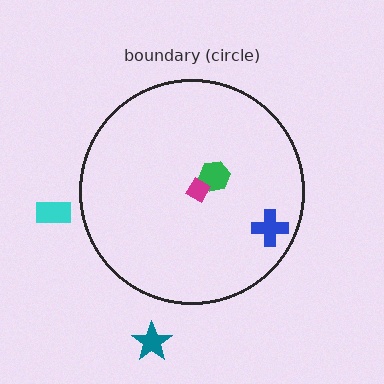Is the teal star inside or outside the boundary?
Outside.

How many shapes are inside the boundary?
3 inside, 2 outside.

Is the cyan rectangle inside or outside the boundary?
Outside.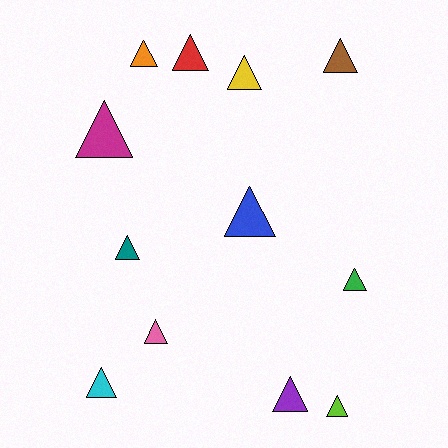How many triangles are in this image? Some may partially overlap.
There are 12 triangles.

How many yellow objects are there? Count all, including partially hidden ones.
There is 1 yellow object.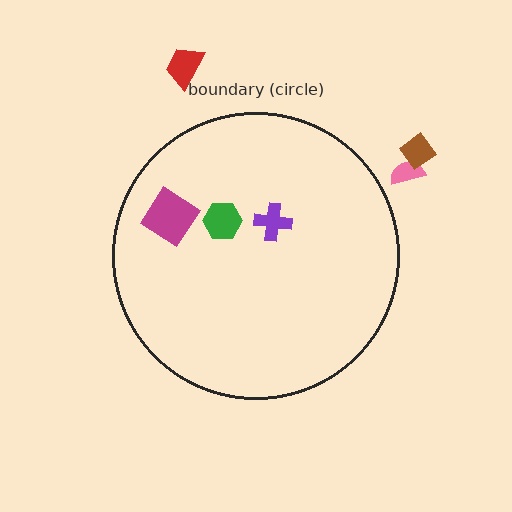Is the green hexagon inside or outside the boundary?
Inside.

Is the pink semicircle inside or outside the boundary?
Outside.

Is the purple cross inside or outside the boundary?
Inside.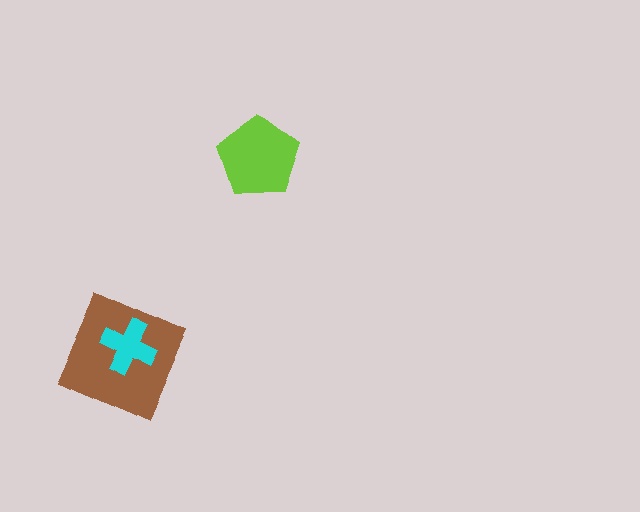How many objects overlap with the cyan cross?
1 object overlaps with the cyan cross.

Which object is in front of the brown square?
The cyan cross is in front of the brown square.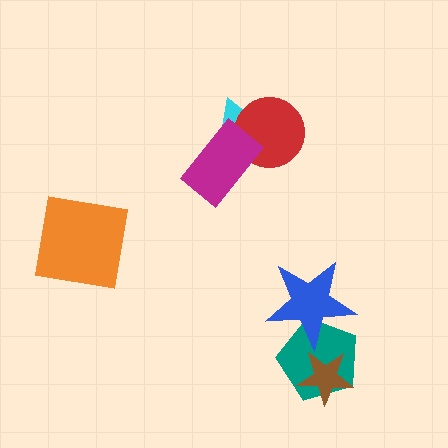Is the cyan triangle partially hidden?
Yes, it is partially covered by another shape.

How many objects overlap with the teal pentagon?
2 objects overlap with the teal pentagon.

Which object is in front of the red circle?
The magenta rectangle is in front of the red circle.